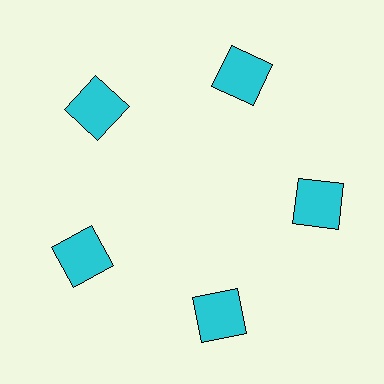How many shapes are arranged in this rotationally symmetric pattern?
There are 5 shapes, arranged in 5 groups of 1.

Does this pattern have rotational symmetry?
Yes, this pattern has 5-fold rotational symmetry. It looks the same after rotating 72 degrees around the center.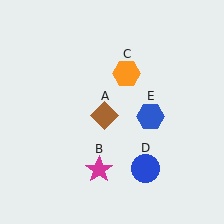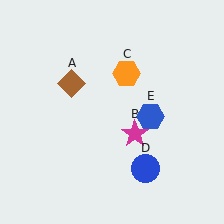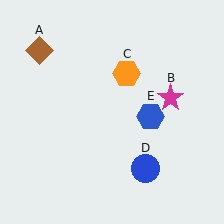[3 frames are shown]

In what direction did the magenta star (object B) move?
The magenta star (object B) moved up and to the right.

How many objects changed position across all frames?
2 objects changed position: brown diamond (object A), magenta star (object B).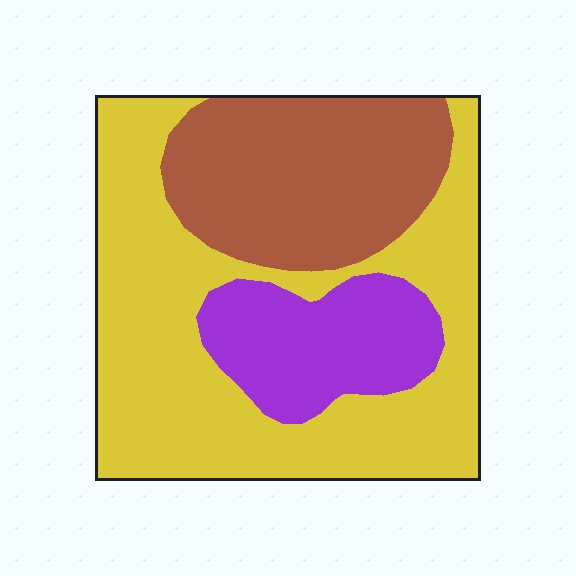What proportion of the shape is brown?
Brown covers roughly 30% of the shape.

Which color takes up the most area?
Yellow, at roughly 55%.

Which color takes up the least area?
Purple, at roughly 20%.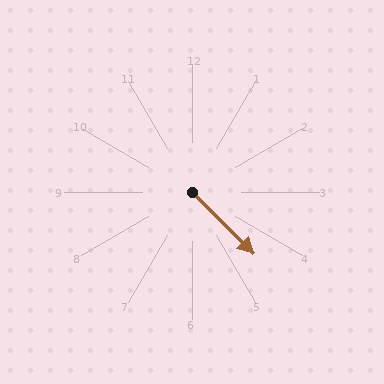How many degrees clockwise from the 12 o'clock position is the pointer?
Approximately 135 degrees.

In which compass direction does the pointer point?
Southeast.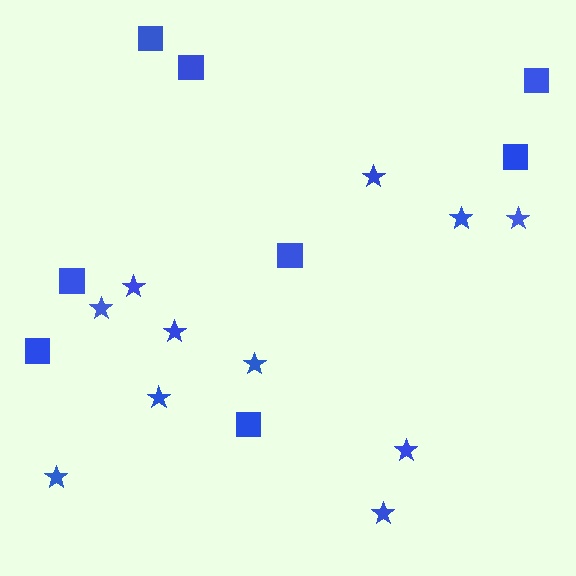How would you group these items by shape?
There are 2 groups: one group of squares (8) and one group of stars (11).